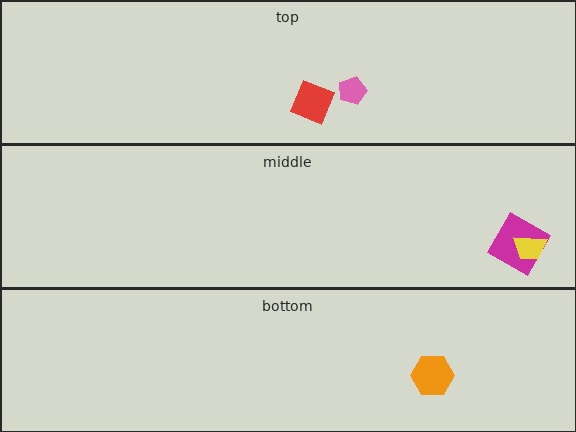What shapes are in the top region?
The pink pentagon, the red diamond.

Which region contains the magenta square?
The middle region.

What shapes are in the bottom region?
The orange hexagon.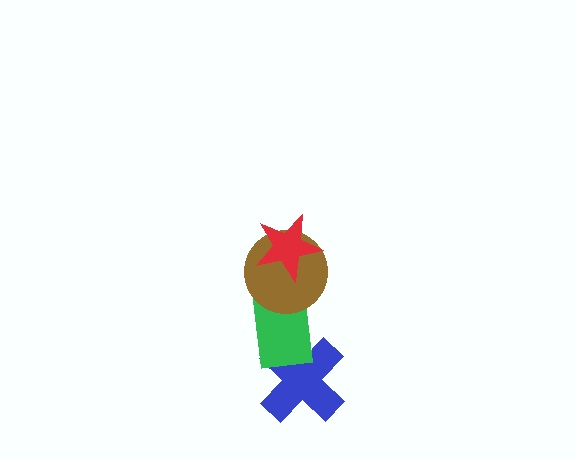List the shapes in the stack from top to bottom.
From top to bottom: the red star, the brown circle, the green rectangle, the blue cross.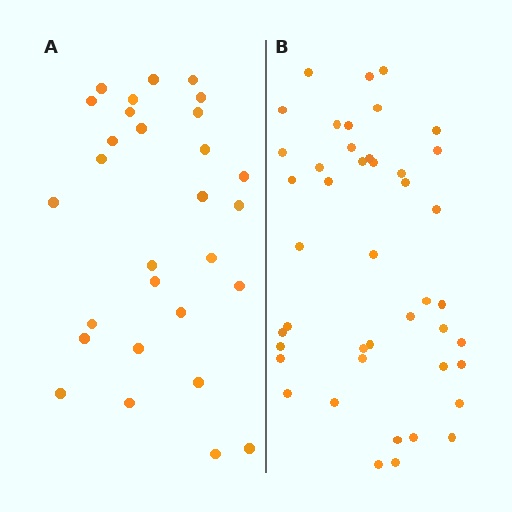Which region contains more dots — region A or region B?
Region B (the right region) has more dots.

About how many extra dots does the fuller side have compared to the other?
Region B has approximately 15 more dots than region A.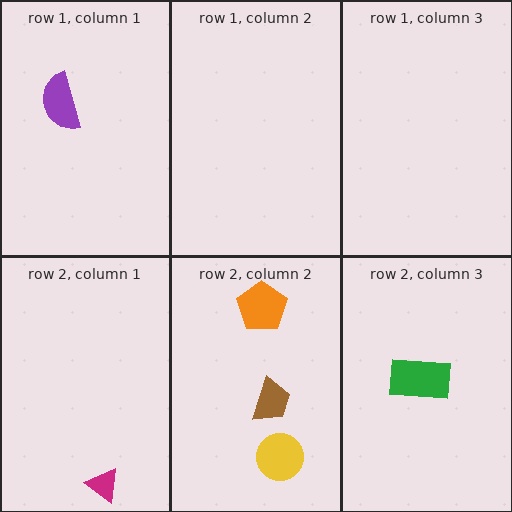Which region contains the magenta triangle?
The row 2, column 1 region.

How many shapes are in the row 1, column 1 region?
1.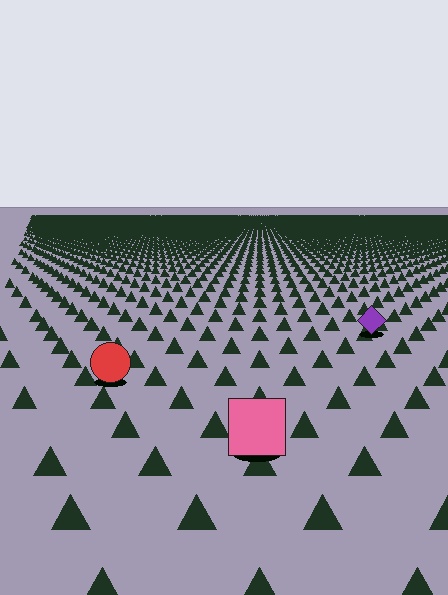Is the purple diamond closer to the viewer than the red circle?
No. The red circle is closer — you can tell from the texture gradient: the ground texture is coarser near it.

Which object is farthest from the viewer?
The purple diamond is farthest from the viewer. It appears smaller and the ground texture around it is denser.